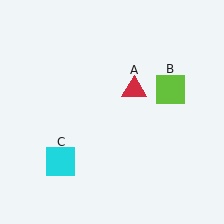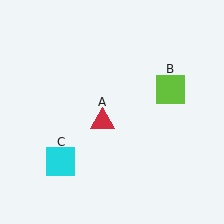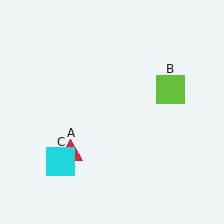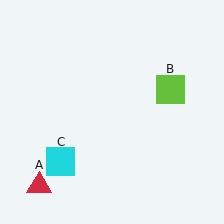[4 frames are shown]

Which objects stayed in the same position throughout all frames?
Lime square (object B) and cyan square (object C) remained stationary.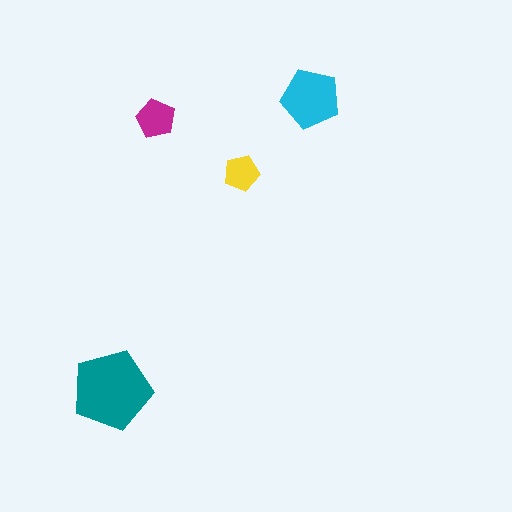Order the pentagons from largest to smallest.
the teal one, the cyan one, the magenta one, the yellow one.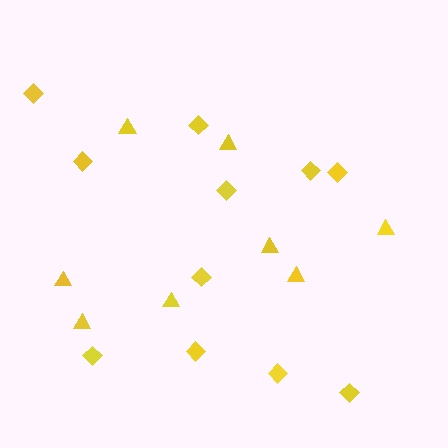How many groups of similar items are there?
There are 2 groups: one group of triangles (8) and one group of diamonds (11).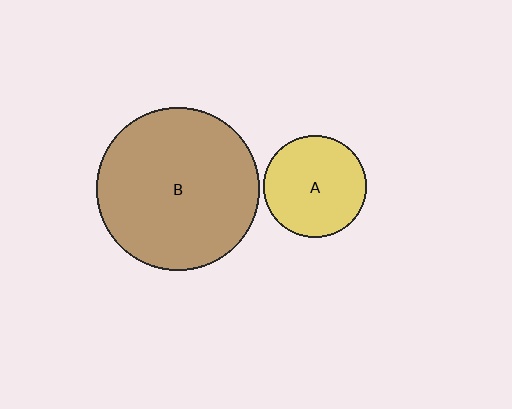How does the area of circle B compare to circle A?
Approximately 2.5 times.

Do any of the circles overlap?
No, none of the circles overlap.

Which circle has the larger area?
Circle B (brown).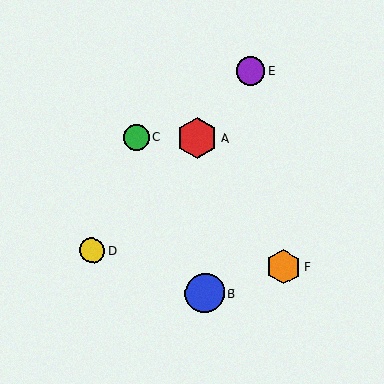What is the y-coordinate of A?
Object A is at y≈138.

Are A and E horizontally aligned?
No, A is at y≈138 and E is at y≈71.